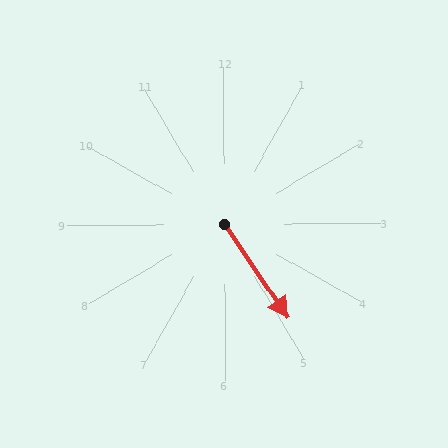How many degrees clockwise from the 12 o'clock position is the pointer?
Approximately 146 degrees.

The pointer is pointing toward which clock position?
Roughly 5 o'clock.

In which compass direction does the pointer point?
Southeast.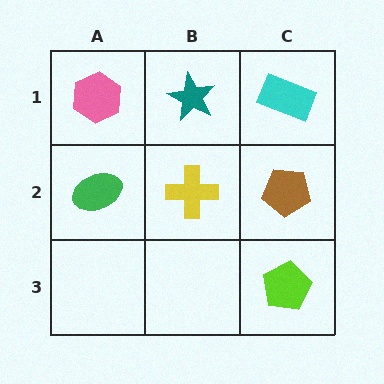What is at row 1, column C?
A cyan rectangle.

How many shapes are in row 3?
1 shape.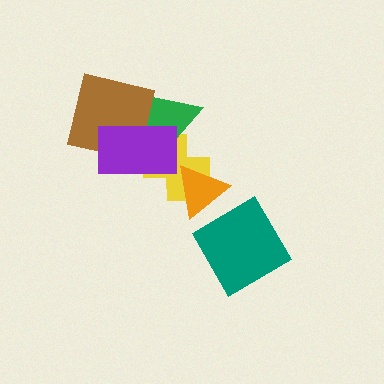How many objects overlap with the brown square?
2 objects overlap with the brown square.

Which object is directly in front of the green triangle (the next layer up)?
The brown square is directly in front of the green triangle.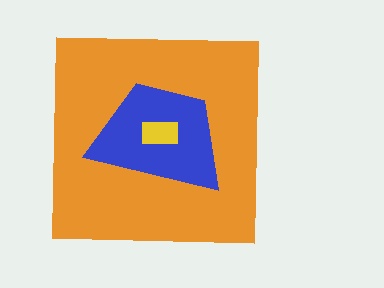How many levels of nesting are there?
3.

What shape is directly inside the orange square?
The blue trapezoid.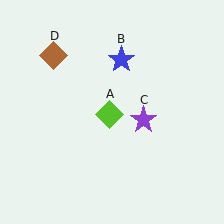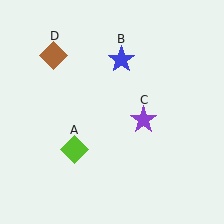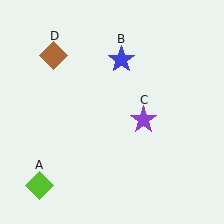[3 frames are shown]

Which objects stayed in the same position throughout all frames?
Blue star (object B) and purple star (object C) and brown diamond (object D) remained stationary.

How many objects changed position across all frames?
1 object changed position: lime diamond (object A).